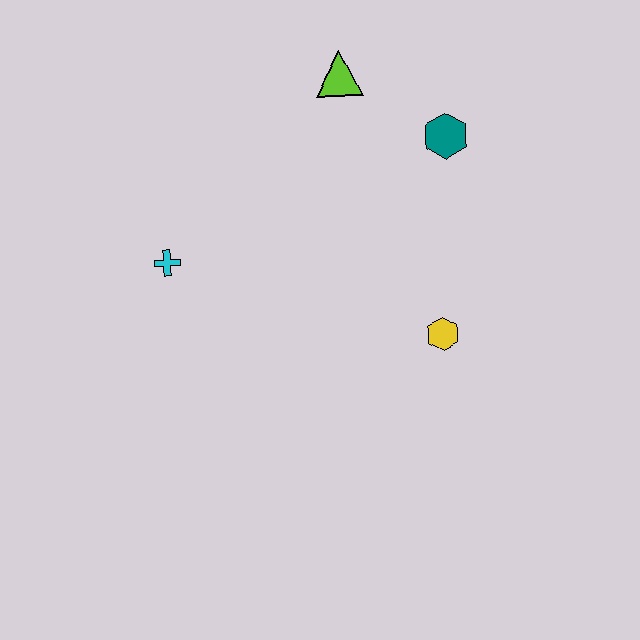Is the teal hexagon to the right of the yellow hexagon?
Yes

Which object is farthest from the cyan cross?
The teal hexagon is farthest from the cyan cross.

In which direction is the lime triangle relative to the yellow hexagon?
The lime triangle is above the yellow hexagon.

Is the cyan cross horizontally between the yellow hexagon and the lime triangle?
No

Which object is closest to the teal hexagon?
The lime triangle is closest to the teal hexagon.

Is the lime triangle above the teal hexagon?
Yes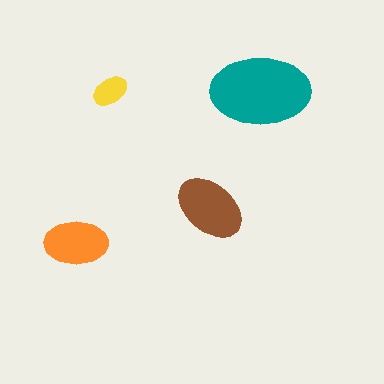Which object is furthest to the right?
The teal ellipse is rightmost.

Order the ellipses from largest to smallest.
the teal one, the brown one, the orange one, the yellow one.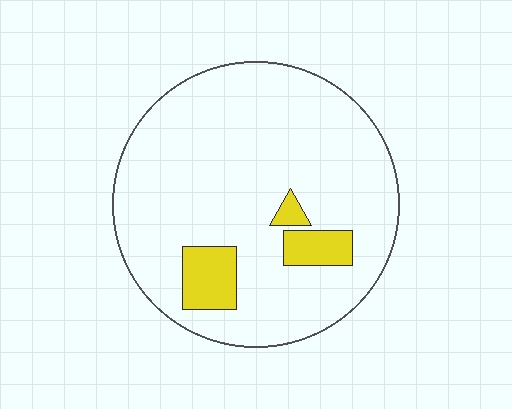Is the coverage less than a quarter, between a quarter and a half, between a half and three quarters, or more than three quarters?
Less than a quarter.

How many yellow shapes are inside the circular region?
3.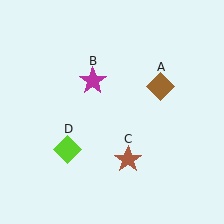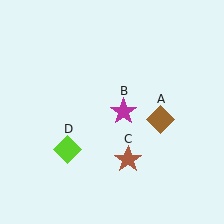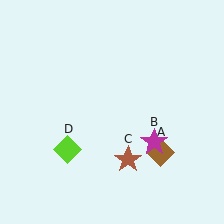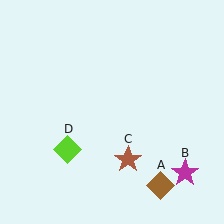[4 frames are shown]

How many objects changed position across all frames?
2 objects changed position: brown diamond (object A), magenta star (object B).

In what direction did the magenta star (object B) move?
The magenta star (object B) moved down and to the right.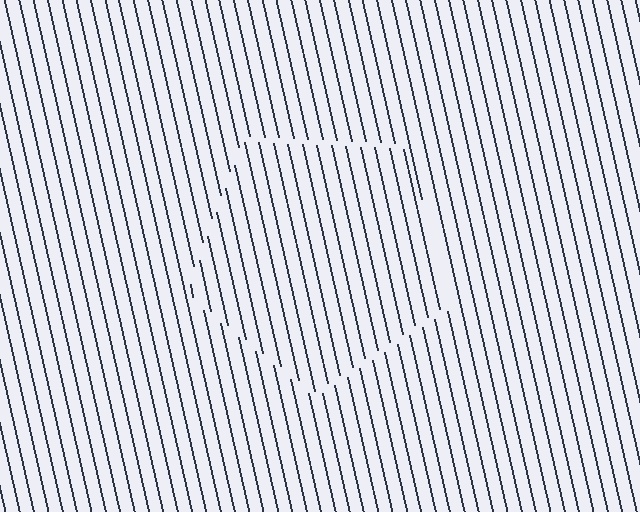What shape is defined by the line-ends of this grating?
An illusory pentagon. The interior of the shape contains the same grating, shifted by half a period — the contour is defined by the phase discontinuity where line-ends from the inner and outer gratings abut.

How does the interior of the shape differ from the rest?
The interior of the shape contains the same grating, shifted by half a period — the contour is defined by the phase discontinuity where line-ends from the inner and outer gratings abut.